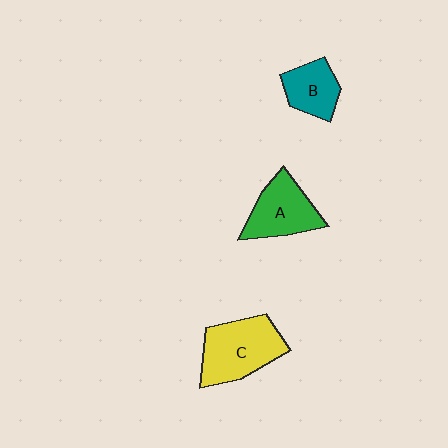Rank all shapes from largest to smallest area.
From largest to smallest: C (yellow), A (green), B (teal).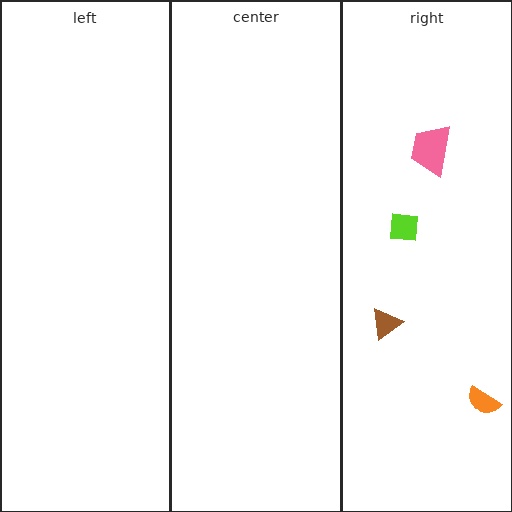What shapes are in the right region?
The lime square, the brown triangle, the orange semicircle, the pink trapezoid.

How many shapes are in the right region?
4.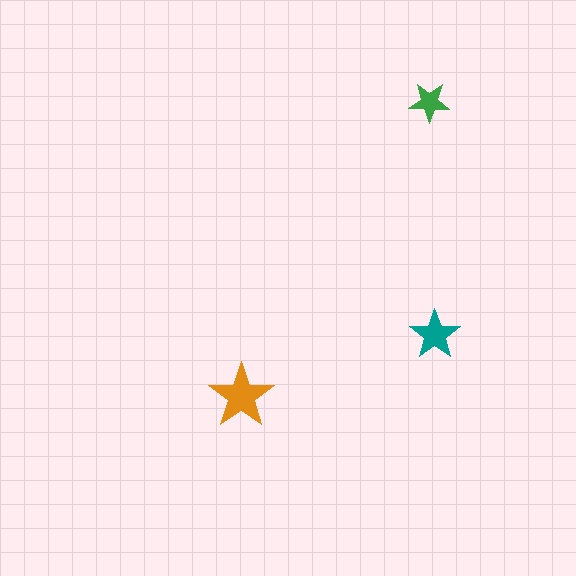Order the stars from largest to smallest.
the orange one, the teal one, the green one.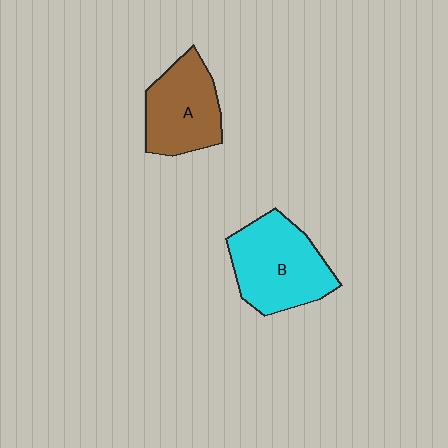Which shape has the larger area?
Shape B (cyan).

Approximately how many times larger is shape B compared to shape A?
Approximately 1.2 times.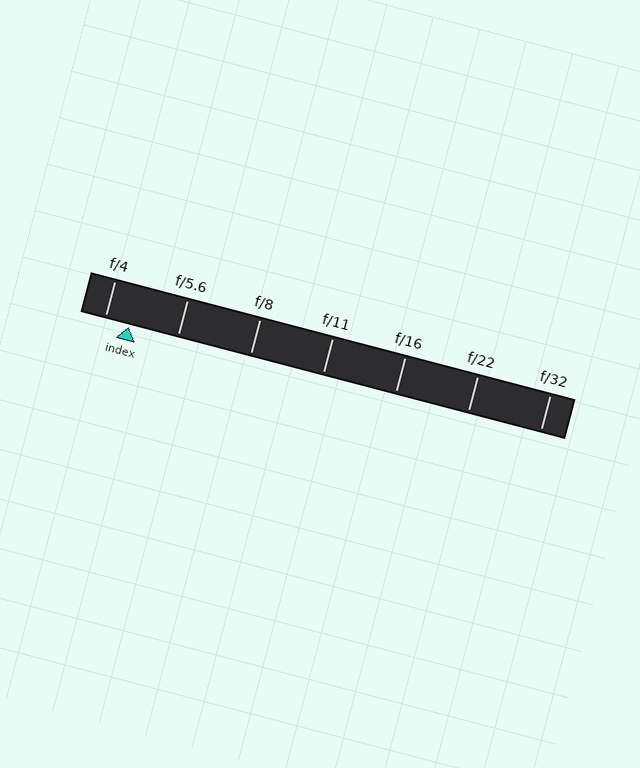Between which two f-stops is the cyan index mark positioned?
The index mark is between f/4 and f/5.6.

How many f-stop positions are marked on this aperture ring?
There are 7 f-stop positions marked.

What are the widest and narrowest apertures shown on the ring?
The widest aperture shown is f/4 and the narrowest is f/32.